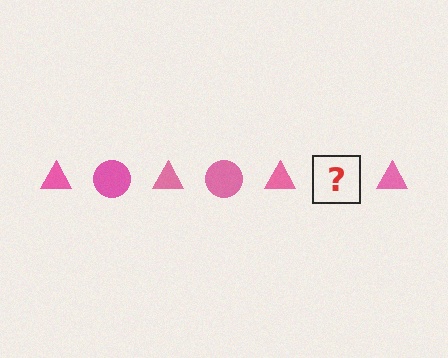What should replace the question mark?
The question mark should be replaced with a pink circle.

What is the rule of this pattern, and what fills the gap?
The rule is that the pattern cycles through triangle, circle shapes in pink. The gap should be filled with a pink circle.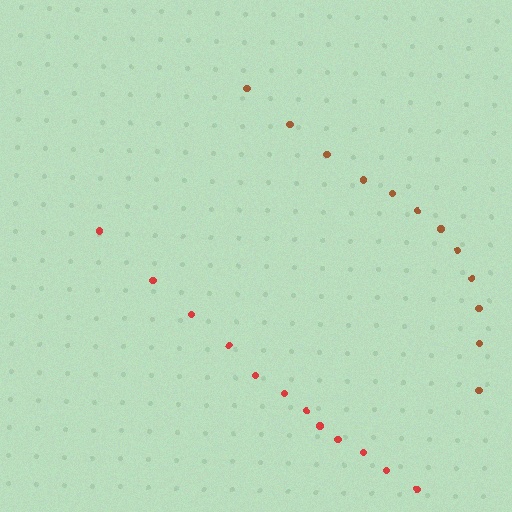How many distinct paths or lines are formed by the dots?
There are 2 distinct paths.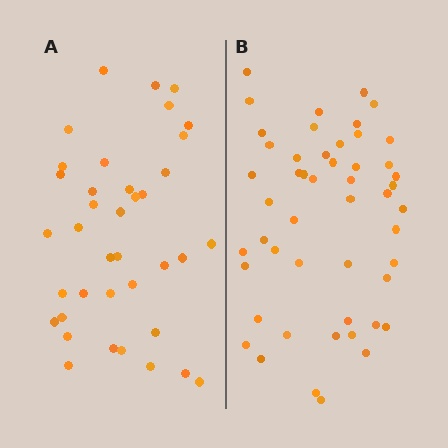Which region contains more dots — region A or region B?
Region B (the right region) has more dots.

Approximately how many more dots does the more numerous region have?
Region B has roughly 12 or so more dots than region A.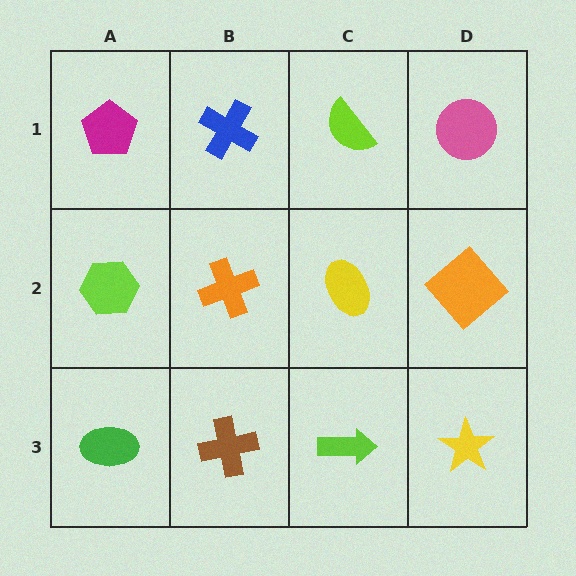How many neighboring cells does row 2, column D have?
3.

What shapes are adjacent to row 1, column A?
A lime hexagon (row 2, column A), a blue cross (row 1, column B).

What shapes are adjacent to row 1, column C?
A yellow ellipse (row 2, column C), a blue cross (row 1, column B), a pink circle (row 1, column D).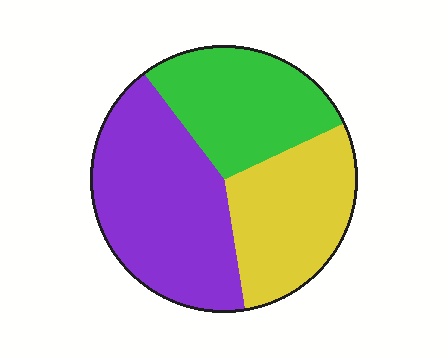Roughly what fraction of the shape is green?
Green takes up about one quarter (1/4) of the shape.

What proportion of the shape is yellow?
Yellow covers around 30% of the shape.